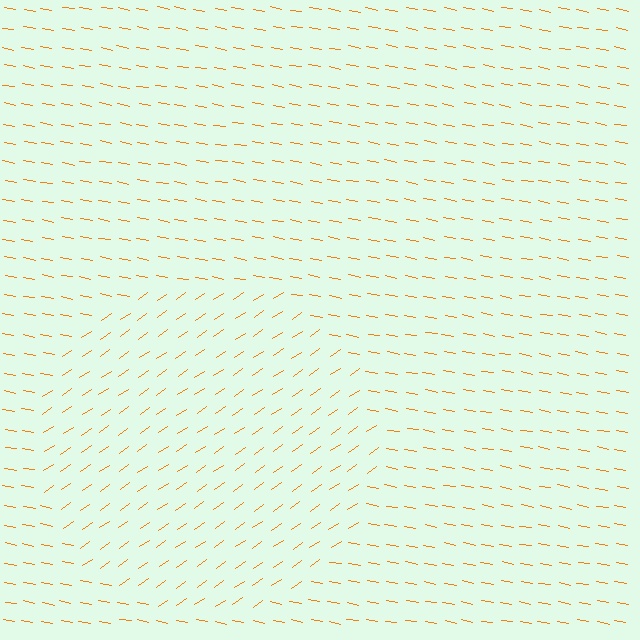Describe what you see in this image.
The image is filled with small orange line segments. A circle region in the image has lines oriented differently from the surrounding lines, creating a visible texture boundary.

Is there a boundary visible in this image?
Yes, there is a texture boundary formed by a change in line orientation.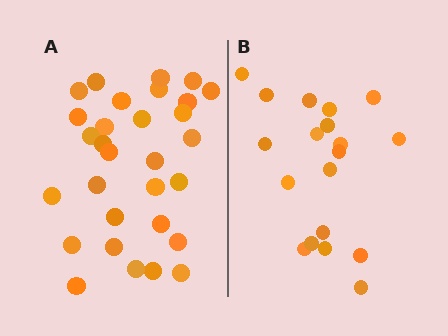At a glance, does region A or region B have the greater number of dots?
Region A (the left region) has more dots.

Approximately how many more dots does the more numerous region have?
Region A has roughly 12 or so more dots than region B.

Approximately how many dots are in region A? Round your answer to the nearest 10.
About 30 dots.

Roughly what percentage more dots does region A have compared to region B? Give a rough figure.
About 60% more.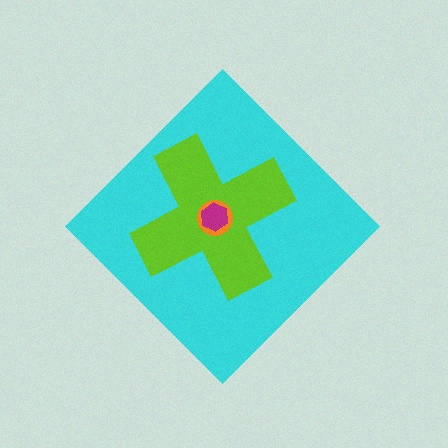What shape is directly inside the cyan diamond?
The lime cross.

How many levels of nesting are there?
4.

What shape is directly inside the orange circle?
The magenta hexagon.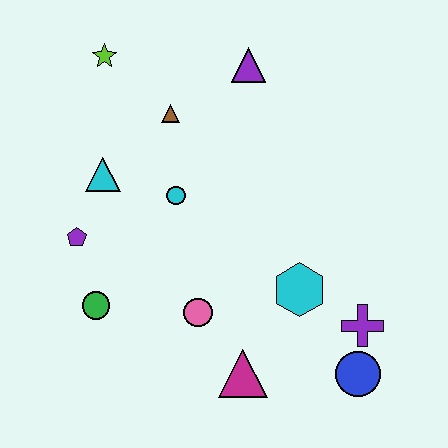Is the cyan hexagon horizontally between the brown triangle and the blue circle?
Yes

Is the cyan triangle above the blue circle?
Yes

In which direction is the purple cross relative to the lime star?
The purple cross is below the lime star.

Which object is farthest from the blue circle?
The lime star is farthest from the blue circle.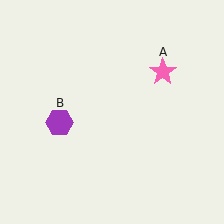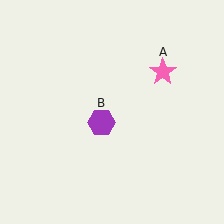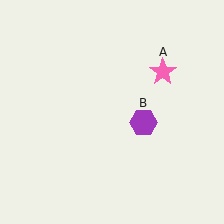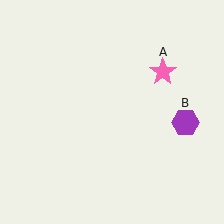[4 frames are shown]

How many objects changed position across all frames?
1 object changed position: purple hexagon (object B).